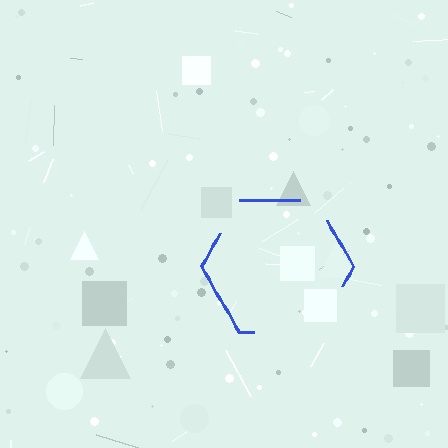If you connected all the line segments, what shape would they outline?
They would outline a hexagon.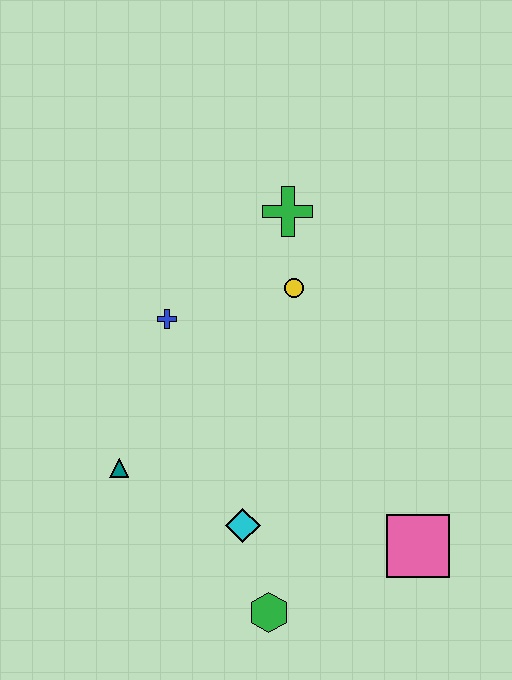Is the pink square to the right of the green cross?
Yes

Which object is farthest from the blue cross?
The pink square is farthest from the blue cross.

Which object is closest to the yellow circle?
The green cross is closest to the yellow circle.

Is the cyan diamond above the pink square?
Yes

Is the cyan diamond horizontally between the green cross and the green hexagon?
No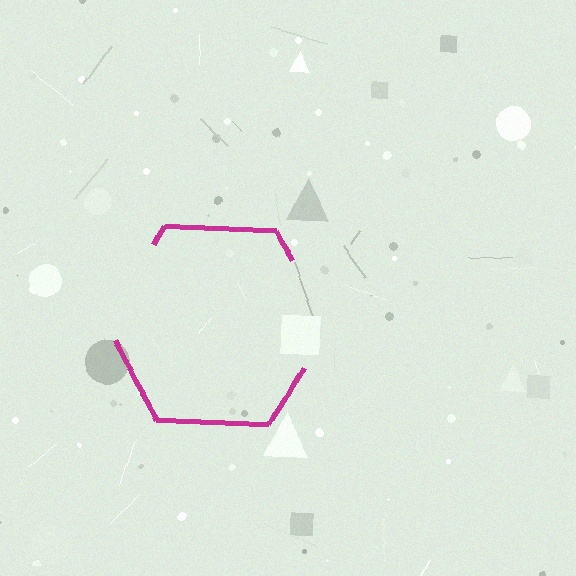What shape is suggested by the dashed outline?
The dashed outline suggests a hexagon.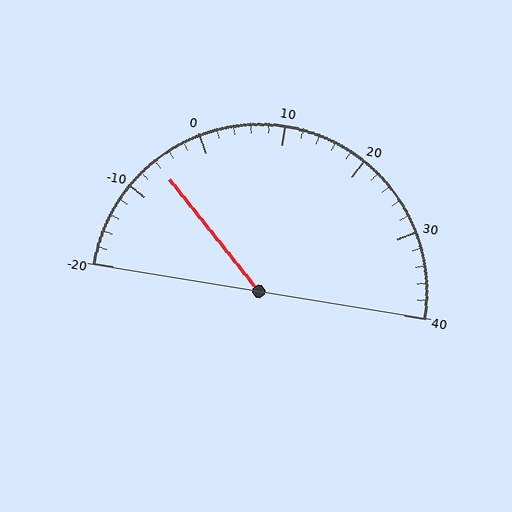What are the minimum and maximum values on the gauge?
The gauge ranges from -20 to 40.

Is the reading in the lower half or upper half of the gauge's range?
The reading is in the lower half of the range (-20 to 40).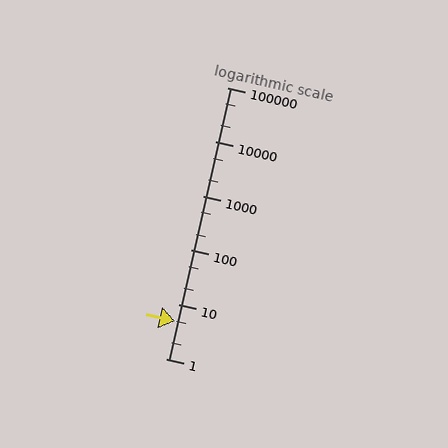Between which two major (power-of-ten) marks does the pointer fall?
The pointer is between 1 and 10.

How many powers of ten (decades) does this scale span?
The scale spans 5 decades, from 1 to 100000.